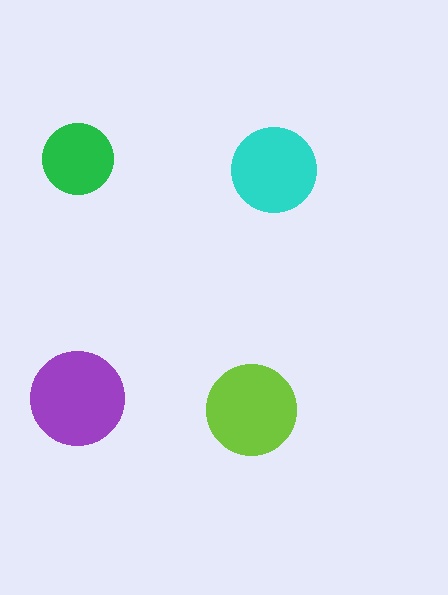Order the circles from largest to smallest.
the purple one, the lime one, the cyan one, the green one.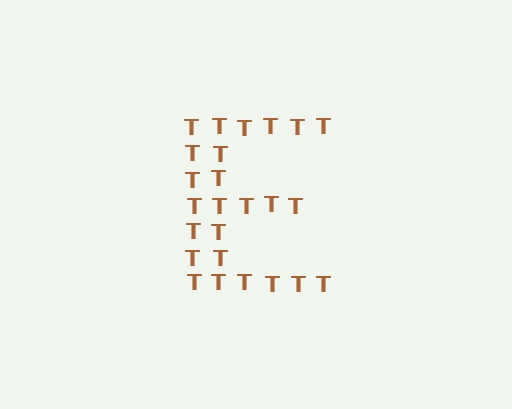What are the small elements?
The small elements are letter T's.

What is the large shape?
The large shape is the letter E.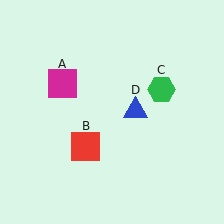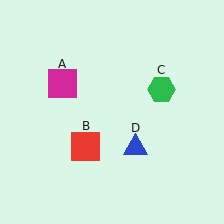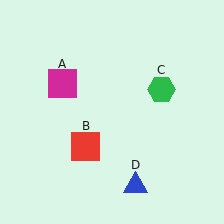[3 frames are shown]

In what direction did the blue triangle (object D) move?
The blue triangle (object D) moved down.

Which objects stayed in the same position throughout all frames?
Magenta square (object A) and red square (object B) and green hexagon (object C) remained stationary.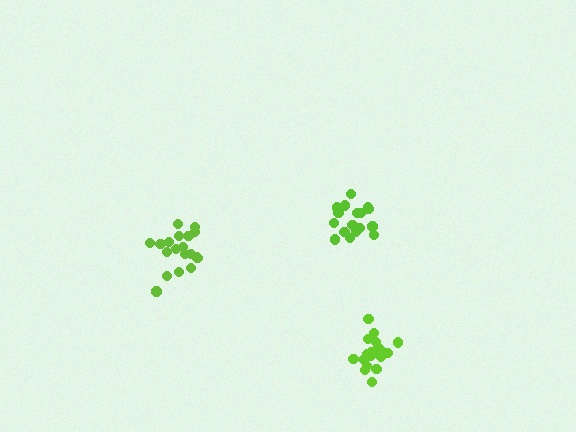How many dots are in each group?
Group 1: 17 dots, Group 2: 20 dots, Group 3: 19 dots (56 total).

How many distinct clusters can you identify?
There are 3 distinct clusters.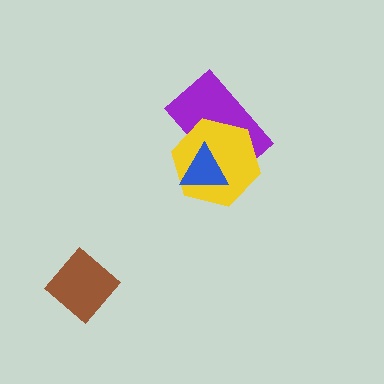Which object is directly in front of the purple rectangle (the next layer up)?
The yellow hexagon is directly in front of the purple rectangle.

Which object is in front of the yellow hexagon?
The blue triangle is in front of the yellow hexagon.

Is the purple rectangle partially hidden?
Yes, it is partially covered by another shape.